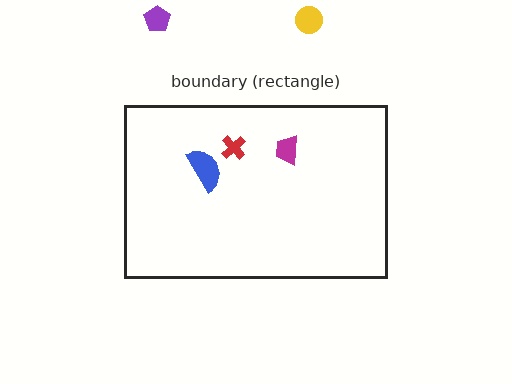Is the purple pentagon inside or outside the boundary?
Outside.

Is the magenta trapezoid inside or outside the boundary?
Inside.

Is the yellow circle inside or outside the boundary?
Outside.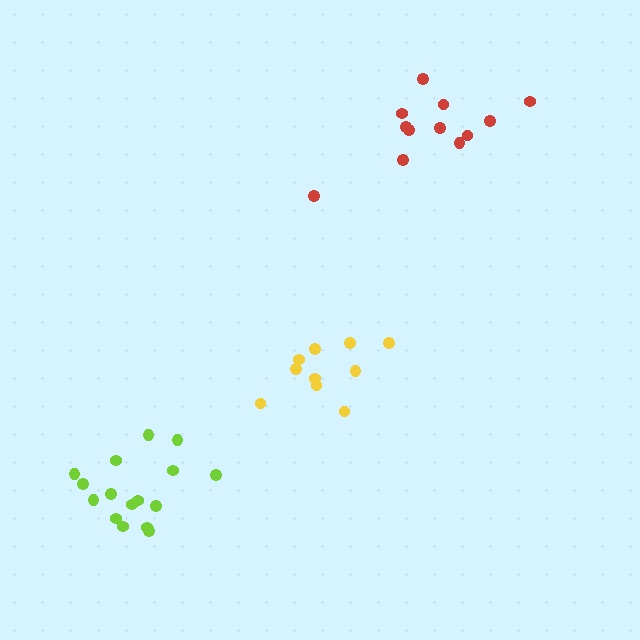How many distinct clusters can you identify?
There are 3 distinct clusters.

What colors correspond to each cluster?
The clusters are colored: yellow, red, lime.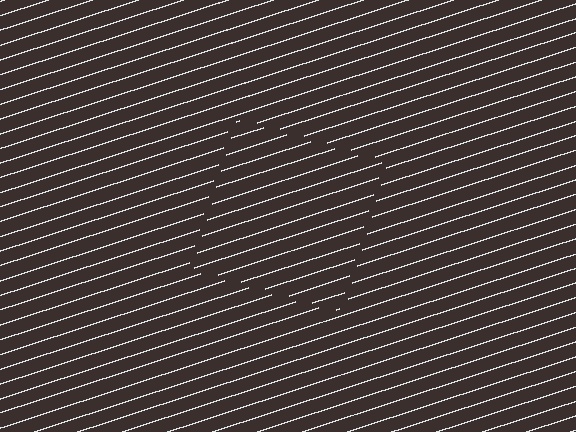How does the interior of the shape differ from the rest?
The interior of the shape contains the same grating, shifted by half a period — the contour is defined by the phase discontinuity where line-ends from the inner and outer gratings abut.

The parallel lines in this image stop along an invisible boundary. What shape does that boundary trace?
An illusory square. The interior of the shape contains the same grating, shifted by half a period — the contour is defined by the phase discontinuity where line-ends from the inner and outer gratings abut.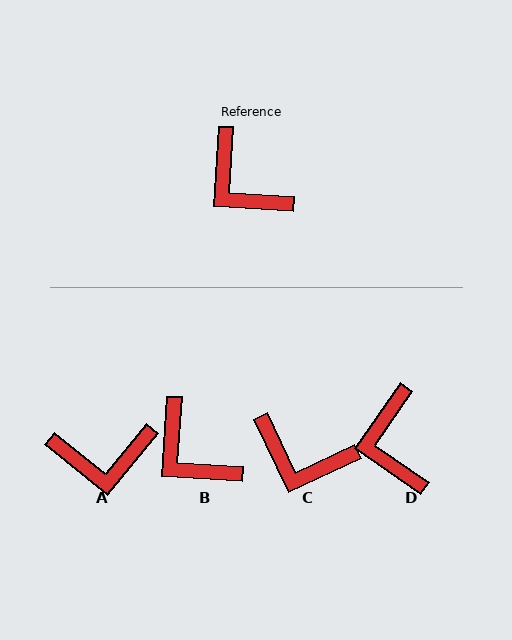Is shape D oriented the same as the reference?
No, it is off by about 31 degrees.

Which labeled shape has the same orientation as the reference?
B.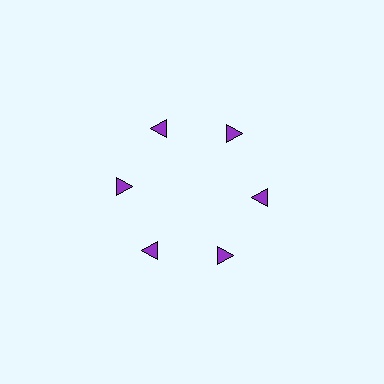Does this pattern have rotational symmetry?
Yes, this pattern has 6-fold rotational symmetry. It looks the same after rotating 60 degrees around the center.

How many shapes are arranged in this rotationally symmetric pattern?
There are 6 shapes, arranged in 6 groups of 1.